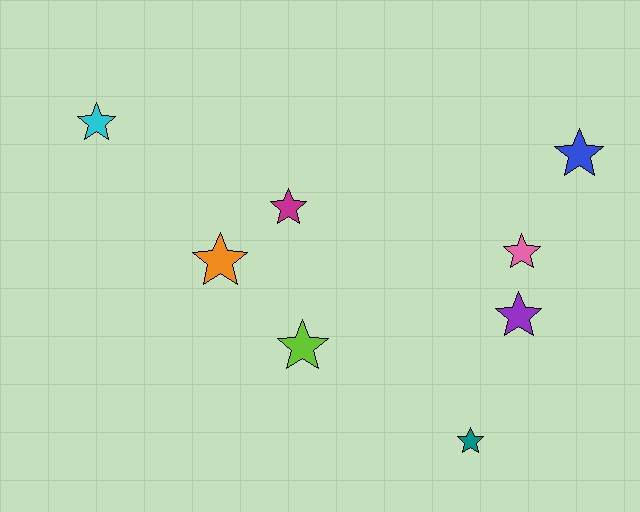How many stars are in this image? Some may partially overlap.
There are 8 stars.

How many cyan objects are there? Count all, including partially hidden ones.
There is 1 cyan object.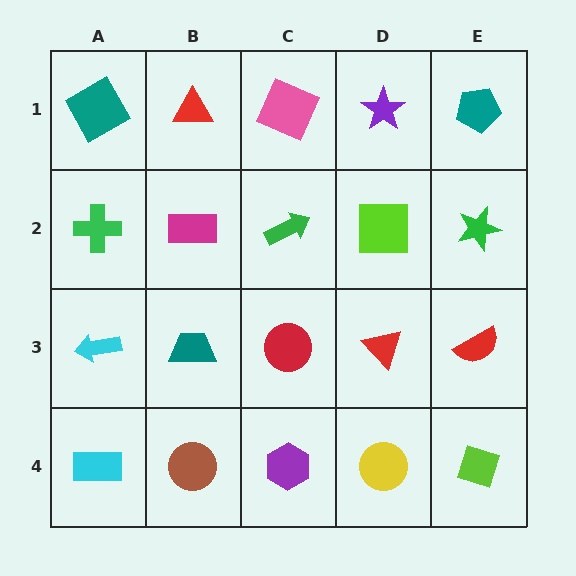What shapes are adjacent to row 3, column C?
A green arrow (row 2, column C), a purple hexagon (row 4, column C), a teal trapezoid (row 3, column B), a red triangle (row 3, column D).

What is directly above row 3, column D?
A lime square.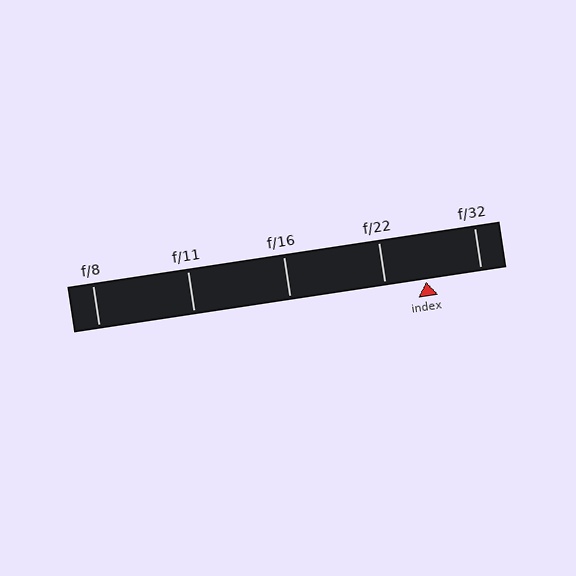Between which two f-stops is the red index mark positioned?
The index mark is between f/22 and f/32.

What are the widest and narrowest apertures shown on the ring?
The widest aperture shown is f/8 and the narrowest is f/32.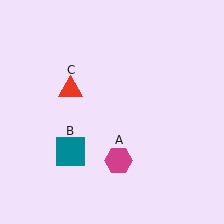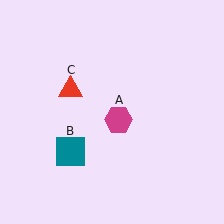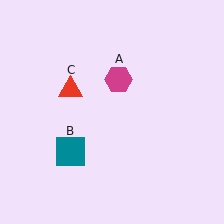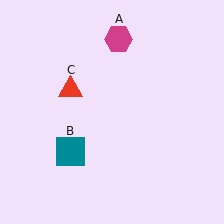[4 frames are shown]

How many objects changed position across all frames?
1 object changed position: magenta hexagon (object A).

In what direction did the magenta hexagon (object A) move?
The magenta hexagon (object A) moved up.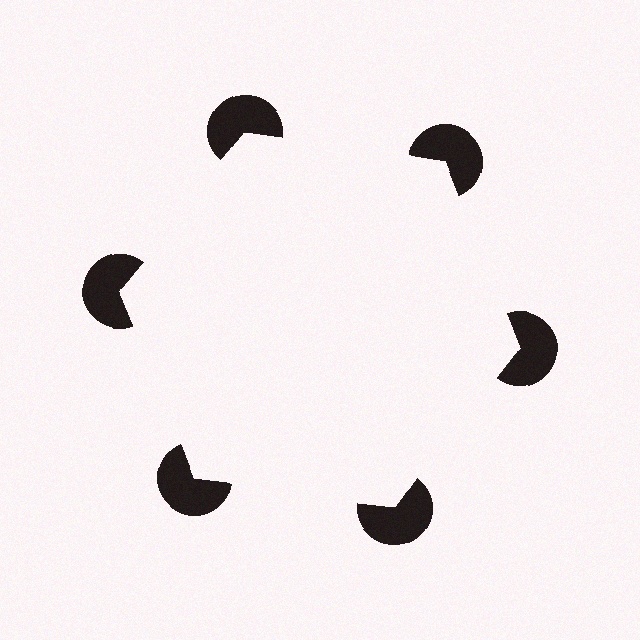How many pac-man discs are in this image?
There are 6 — one at each vertex of the illusory hexagon.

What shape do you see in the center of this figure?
An illusory hexagon — its edges are inferred from the aligned wedge cuts in the pac-man discs, not physically drawn.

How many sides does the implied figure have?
6 sides.